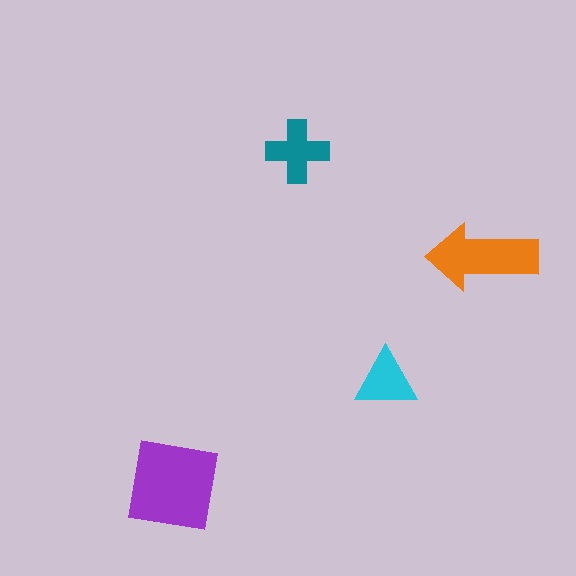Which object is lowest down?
The purple square is bottommost.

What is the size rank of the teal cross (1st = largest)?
3rd.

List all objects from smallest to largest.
The cyan triangle, the teal cross, the orange arrow, the purple square.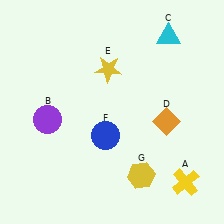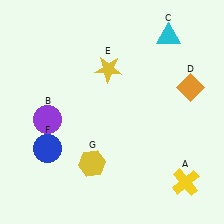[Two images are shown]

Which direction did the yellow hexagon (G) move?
The yellow hexagon (G) moved left.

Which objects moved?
The objects that moved are: the orange diamond (D), the blue circle (F), the yellow hexagon (G).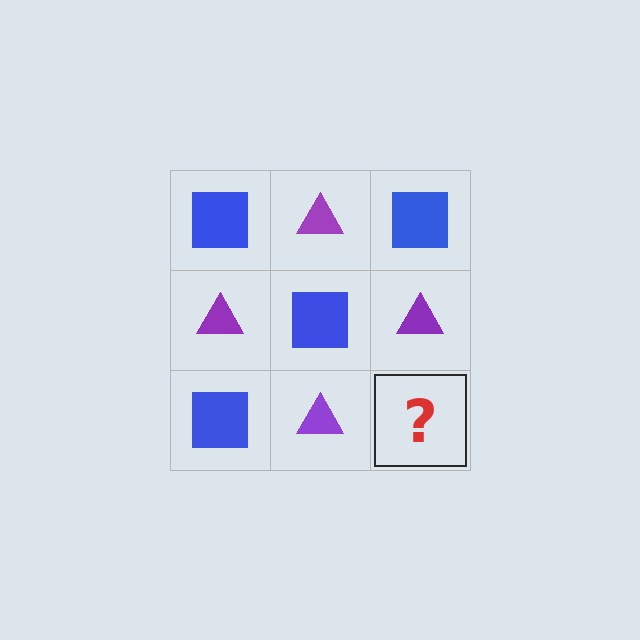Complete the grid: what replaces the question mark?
The question mark should be replaced with a blue square.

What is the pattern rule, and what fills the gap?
The rule is that it alternates blue square and purple triangle in a checkerboard pattern. The gap should be filled with a blue square.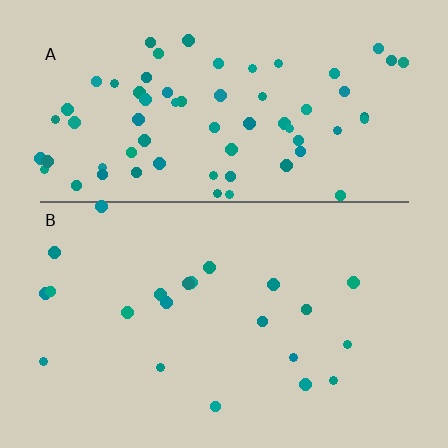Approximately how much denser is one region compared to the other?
Approximately 3.2× — region A over region B.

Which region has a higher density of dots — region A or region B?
A (the top).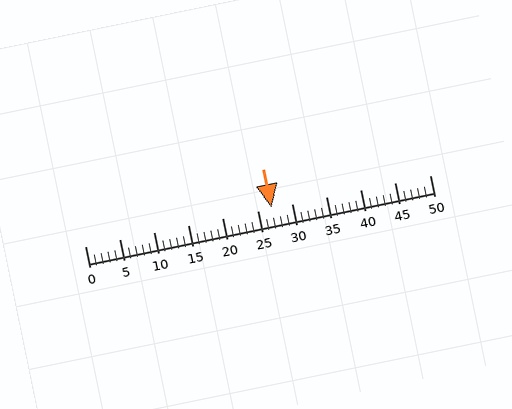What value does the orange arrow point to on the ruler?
The orange arrow points to approximately 27.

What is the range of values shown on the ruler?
The ruler shows values from 0 to 50.